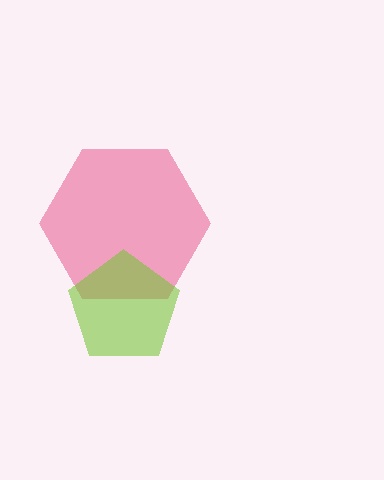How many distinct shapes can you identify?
There are 2 distinct shapes: a pink hexagon, a lime pentagon.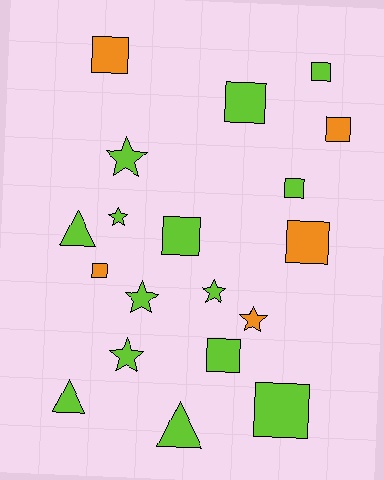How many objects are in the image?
There are 19 objects.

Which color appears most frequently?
Lime, with 14 objects.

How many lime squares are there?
There are 6 lime squares.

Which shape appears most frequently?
Square, with 10 objects.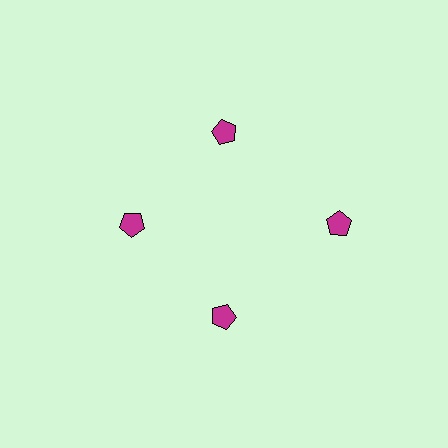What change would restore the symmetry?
The symmetry would be restored by moving it inward, back onto the ring so that all 4 pentagons sit at equal angles and equal distance from the center.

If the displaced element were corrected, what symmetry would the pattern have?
It would have 4-fold rotational symmetry — the pattern would map onto itself every 90 degrees.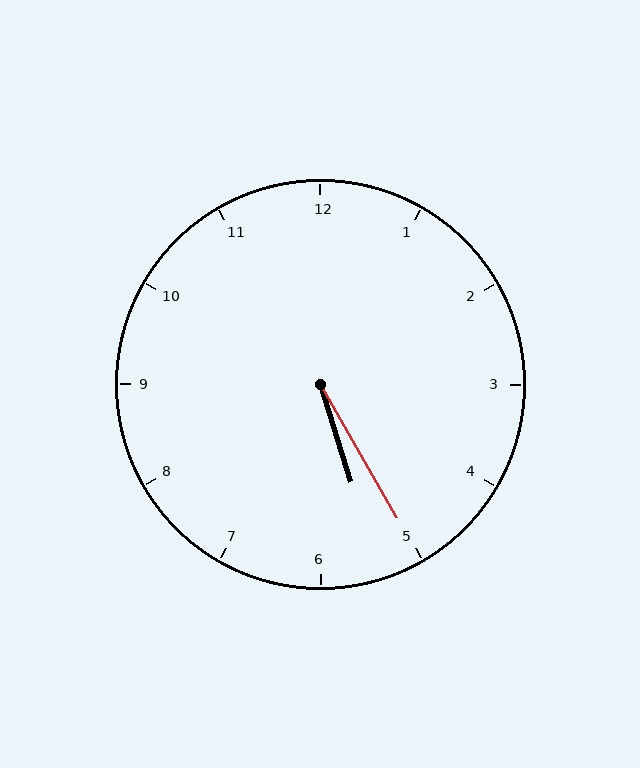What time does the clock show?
5:25.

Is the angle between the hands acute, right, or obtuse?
It is acute.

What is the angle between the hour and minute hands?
Approximately 12 degrees.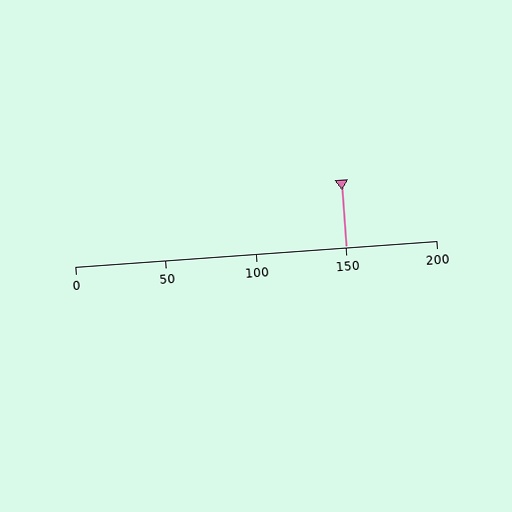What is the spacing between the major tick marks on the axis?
The major ticks are spaced 50 apart.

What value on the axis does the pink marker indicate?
The marker indicates approximately 150.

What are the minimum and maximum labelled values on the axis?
The axis runs from 0 to 200.